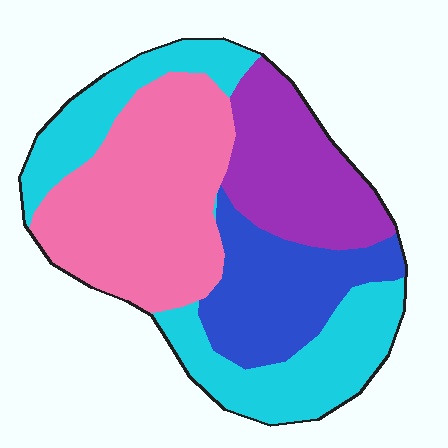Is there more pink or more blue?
Pink.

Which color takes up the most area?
Pink, at roughly 35%.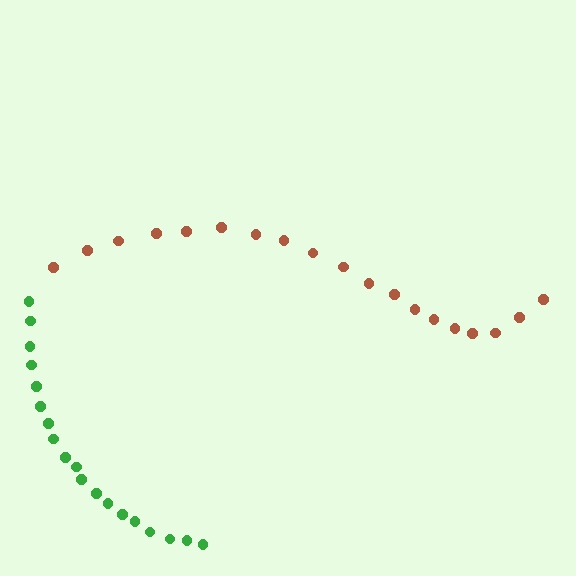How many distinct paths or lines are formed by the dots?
There are 2 distinct paths.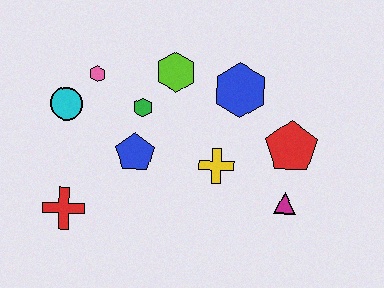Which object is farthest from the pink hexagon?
The magenta triangle is farthest from the pink hexagon.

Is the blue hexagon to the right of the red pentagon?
No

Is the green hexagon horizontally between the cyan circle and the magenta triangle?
Yes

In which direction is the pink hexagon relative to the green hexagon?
The pink hexagon is to the left of the green hexagon.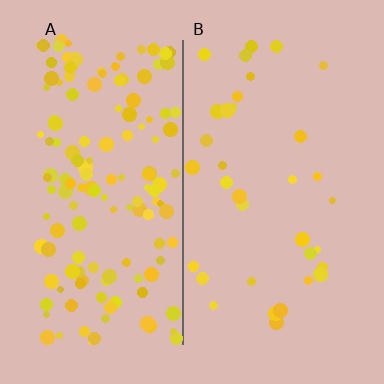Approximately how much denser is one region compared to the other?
Approximately 4.1× — region A over region B.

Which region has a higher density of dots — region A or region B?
A (the left).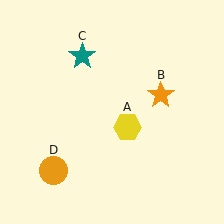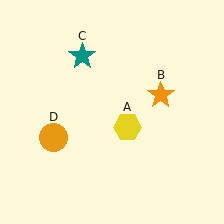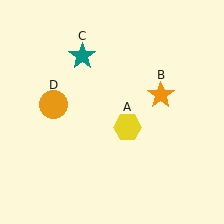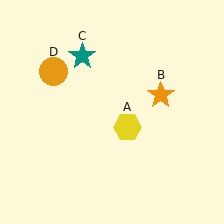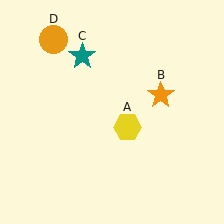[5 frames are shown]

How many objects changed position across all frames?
1 object changed position: orange circle (object D).